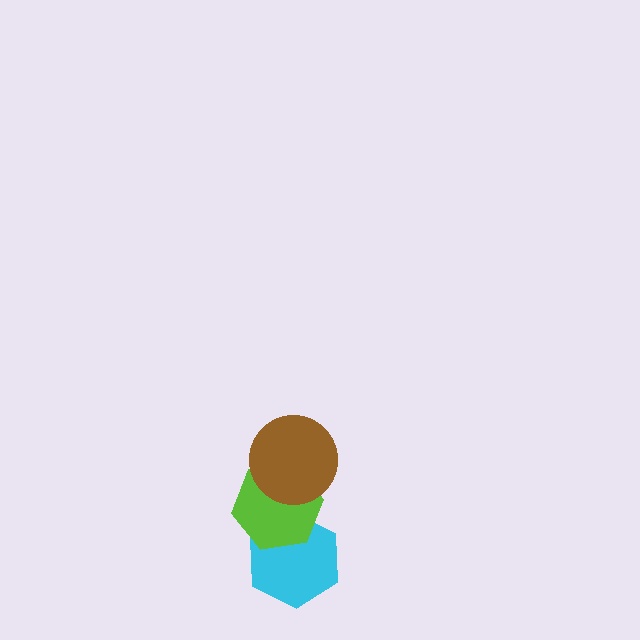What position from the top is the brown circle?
The brown circle is 1st from the top.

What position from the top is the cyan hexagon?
The cyan hexagon is 3rd from the top.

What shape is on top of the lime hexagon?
The brown circle is on top of the lime hexagon.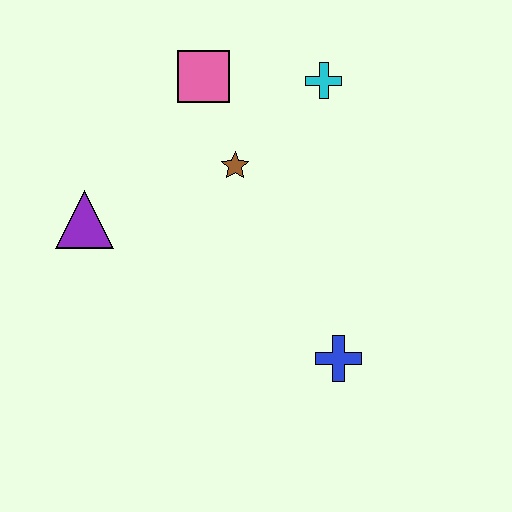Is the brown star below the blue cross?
No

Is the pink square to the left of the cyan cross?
Yes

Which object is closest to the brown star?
The pink square is closest to the brown star.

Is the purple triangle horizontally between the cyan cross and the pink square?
No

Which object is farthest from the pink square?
The blue cross is farthest from the pink square.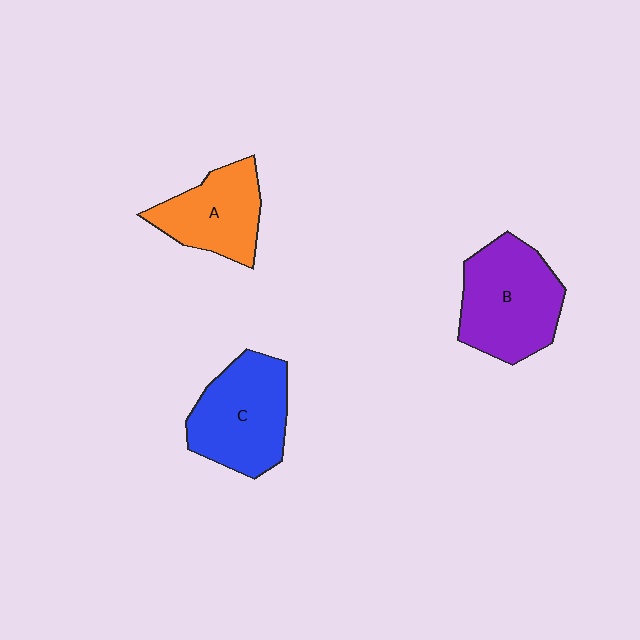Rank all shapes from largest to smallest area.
From largest to smallest: B (purple), C (blue), A (orange).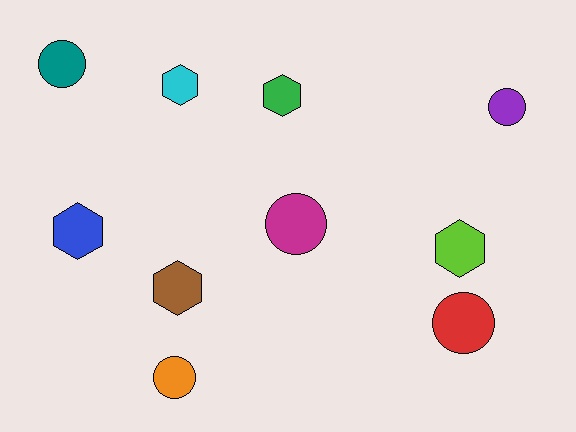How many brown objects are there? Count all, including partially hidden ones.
There is 1 brown object.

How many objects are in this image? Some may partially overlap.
There are 10 objects.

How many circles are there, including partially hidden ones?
There are 5 circles.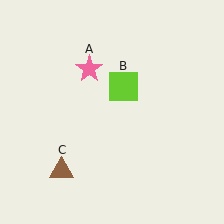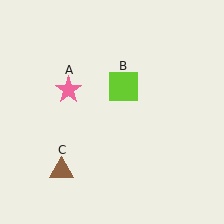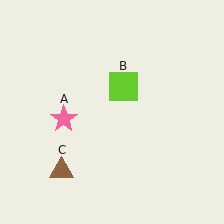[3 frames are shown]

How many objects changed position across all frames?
1 object changed position: pink star (object A).